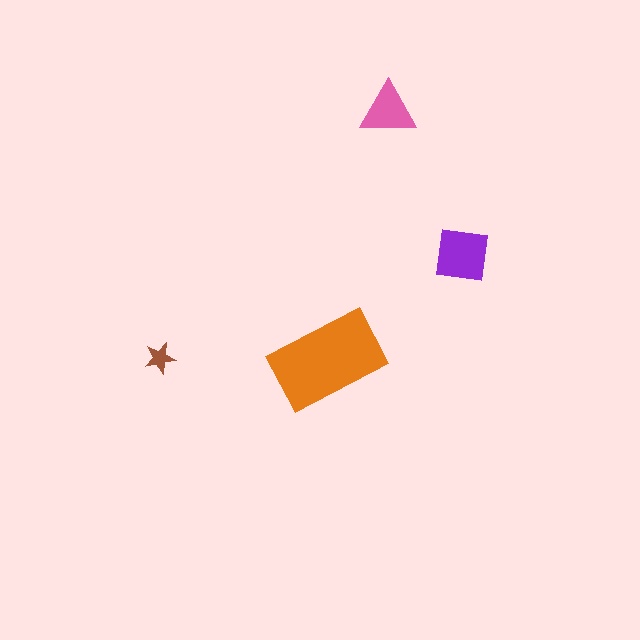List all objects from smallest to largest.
The brown star, the pink triangle, the purple square, the orange rectangle.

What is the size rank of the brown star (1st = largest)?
4th.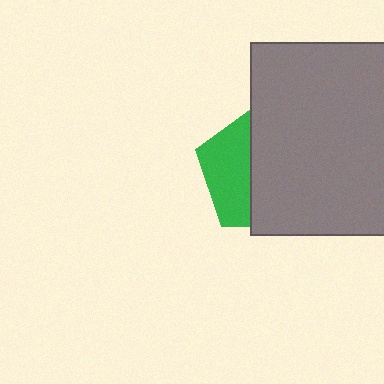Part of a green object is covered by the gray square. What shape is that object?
It is a pentagon.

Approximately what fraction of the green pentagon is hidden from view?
Roughly 63% of the green pentagon is hidden behind the gray square.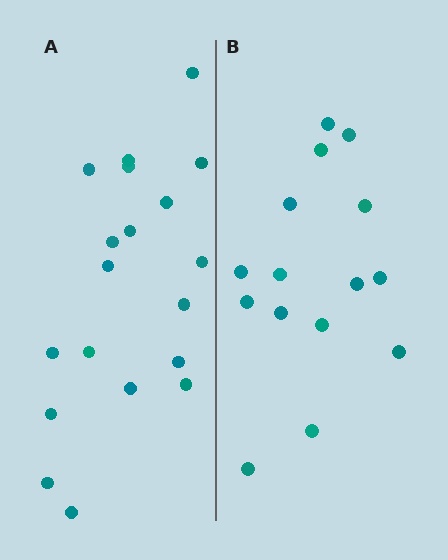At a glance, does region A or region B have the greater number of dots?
Region A (the left region) has more dots.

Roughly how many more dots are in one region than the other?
Region A has about 4 more dots than region B.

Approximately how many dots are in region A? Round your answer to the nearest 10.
About 20 dots. (The exact count is 19, which rounds to 20.)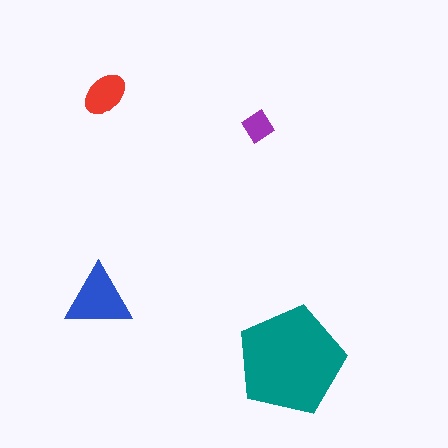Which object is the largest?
The teal pentagon.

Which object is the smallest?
The purple diamond.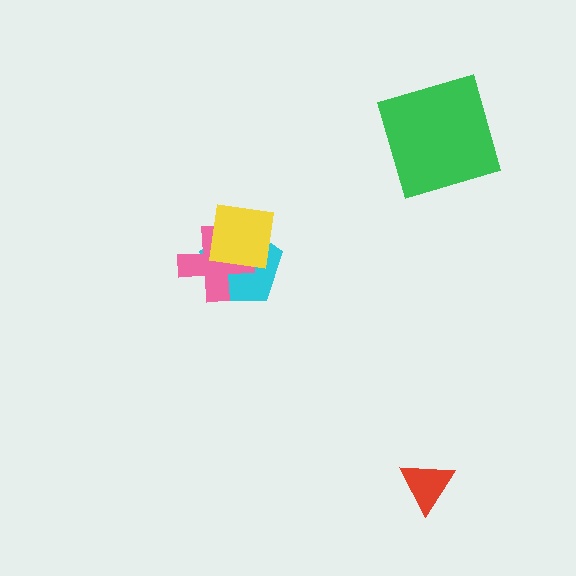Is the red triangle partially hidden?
No, no other shape covers it.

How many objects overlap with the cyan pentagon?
2 objects overlap with the cyan pentagon.